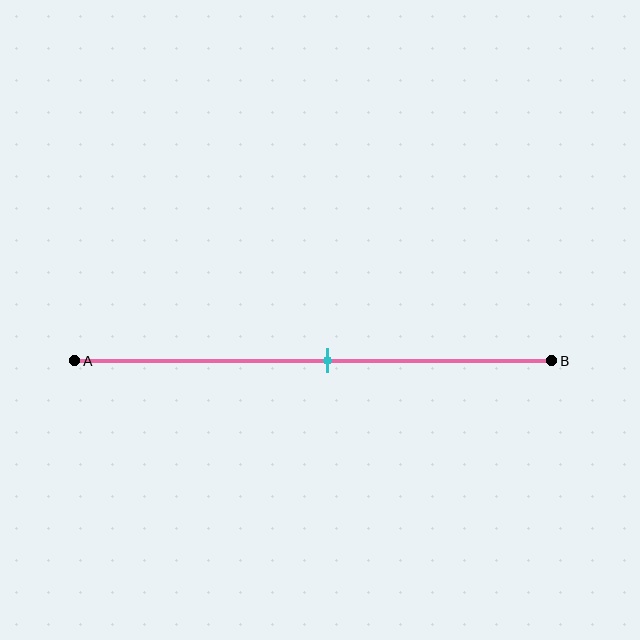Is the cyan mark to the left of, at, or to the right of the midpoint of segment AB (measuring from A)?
The cyan mark is to the right of the midpoint of segment AB.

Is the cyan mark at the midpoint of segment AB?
No, the mark is at about 55% from A, not at the 50% midpoint.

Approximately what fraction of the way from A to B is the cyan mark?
The cyan mark is approximately 55% of the way from A to B.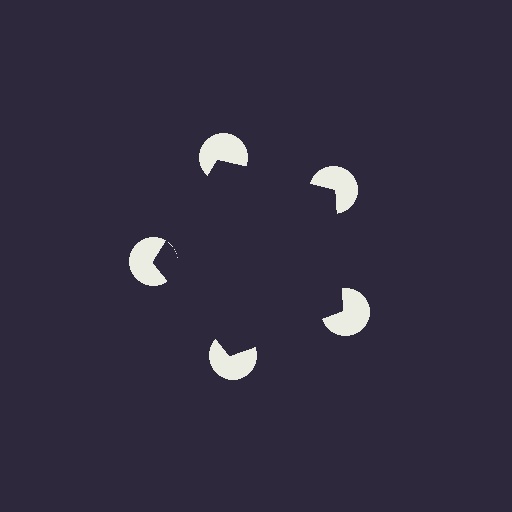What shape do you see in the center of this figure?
An illusory pentagon — its edges are inferred from the aligned wedge cuts in the pac-man discs, not physically drawn.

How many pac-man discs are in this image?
There are 5 — one at each vertex of the illusory pentagon.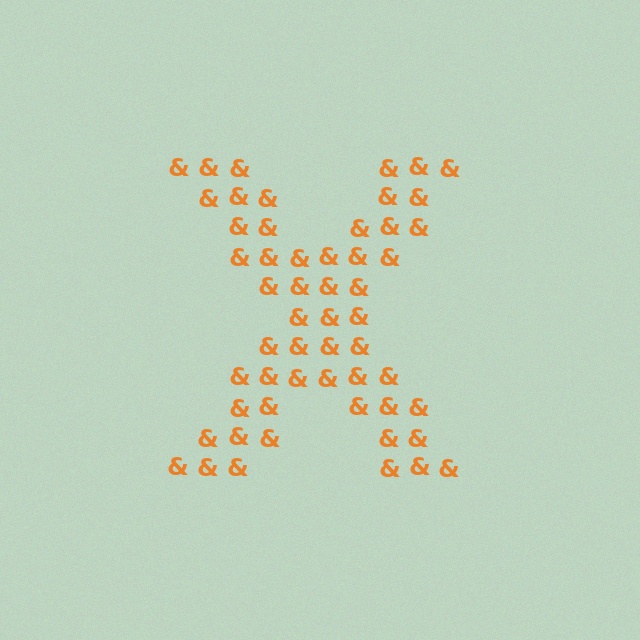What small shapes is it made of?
It is made of small ampersands.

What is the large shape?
The large shape is the letter X.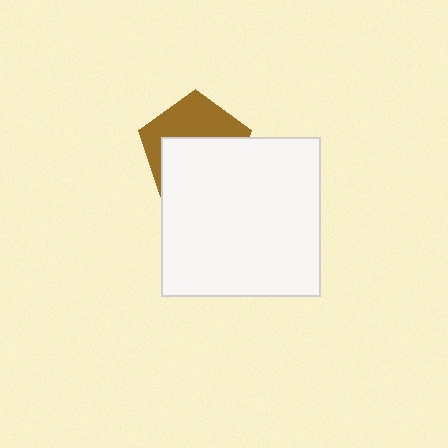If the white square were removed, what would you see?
You would see the complete brown pentagon.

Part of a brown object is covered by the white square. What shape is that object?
It is a pentagon.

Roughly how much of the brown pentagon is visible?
A small part of it is visible (roughly 45%).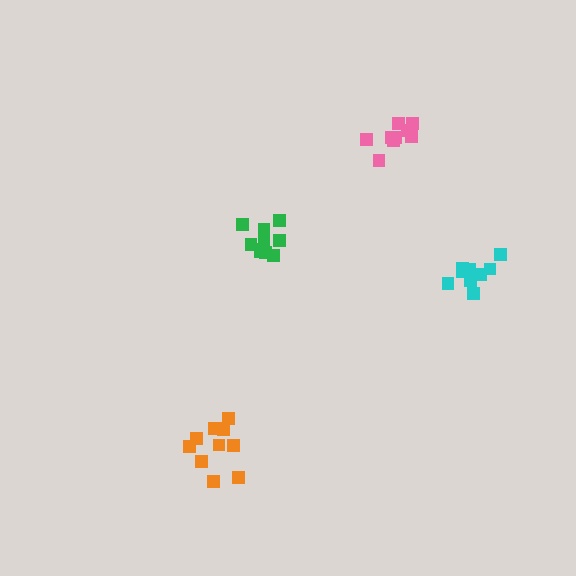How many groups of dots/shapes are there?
There are 4 groups.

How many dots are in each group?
Group 1: 10 dots, Group 2: 9 dots, Group 3: 9 dots, Group 4: 11 dots (39 total).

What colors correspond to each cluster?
The clusters are colored: green, cyan, pink, orange.